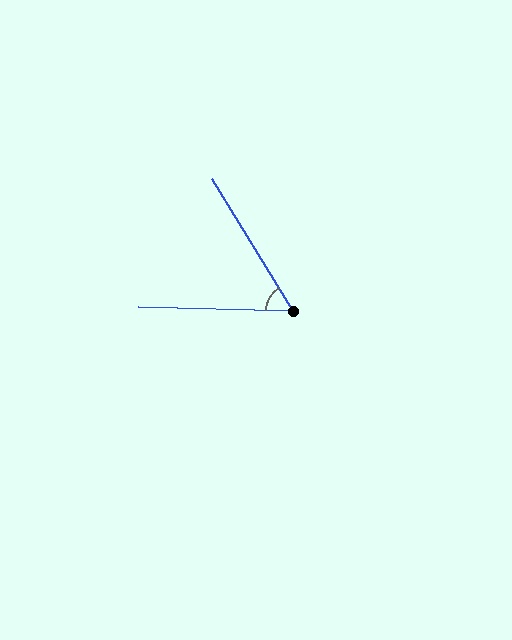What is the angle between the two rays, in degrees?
Approximately 57 degrees.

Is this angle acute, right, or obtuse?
It is acute.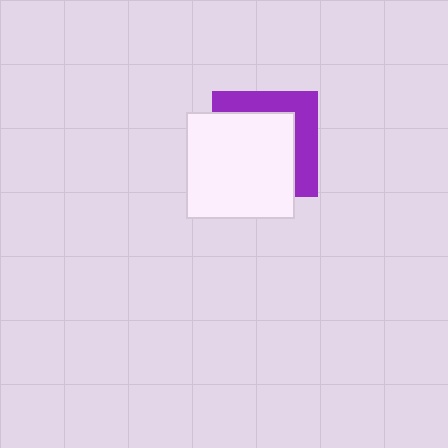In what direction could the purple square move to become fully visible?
The purple square could move toward the upper-right. That would shift it out from behind the white rectangle entirely.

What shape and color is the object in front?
The object in front is a white rectangle.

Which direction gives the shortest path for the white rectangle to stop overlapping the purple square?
Moving toward the lower-left gives the shortest separation.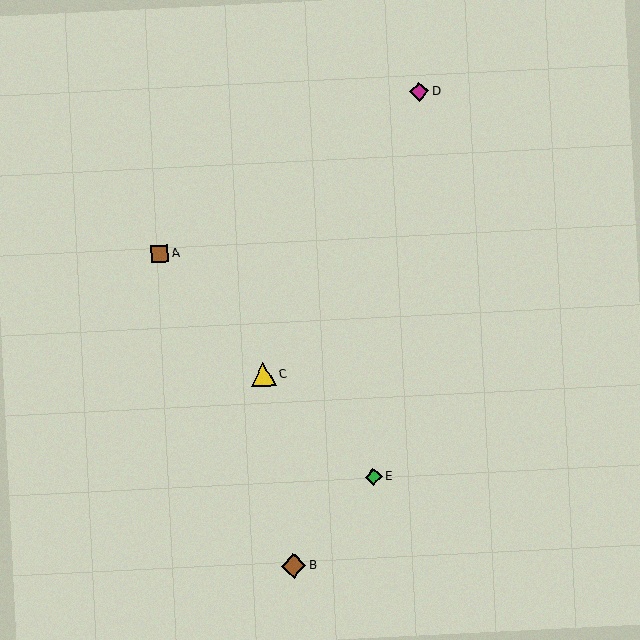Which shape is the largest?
The yellow triangle (labeled C) is the largest.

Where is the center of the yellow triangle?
The center of the yellow triangle is at (263, 374).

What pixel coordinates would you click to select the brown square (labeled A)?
Click at (159, 254) to select the brown square A.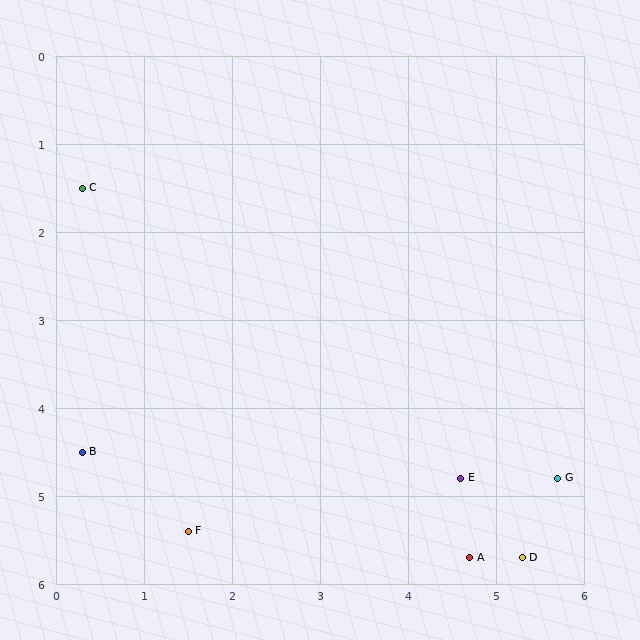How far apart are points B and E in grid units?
Points B and E are about 4.3 grid units apart.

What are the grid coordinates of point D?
Point D is at approximately (5.3, 5.7).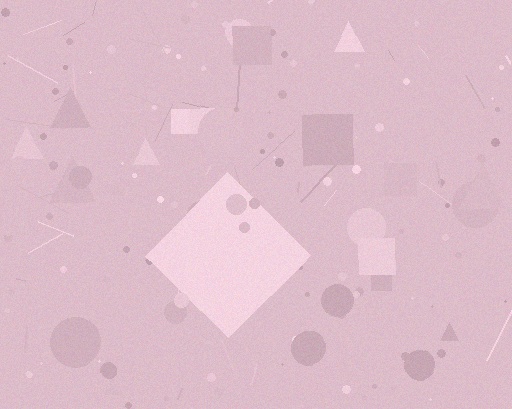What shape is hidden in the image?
A diamond is hidden in the image.